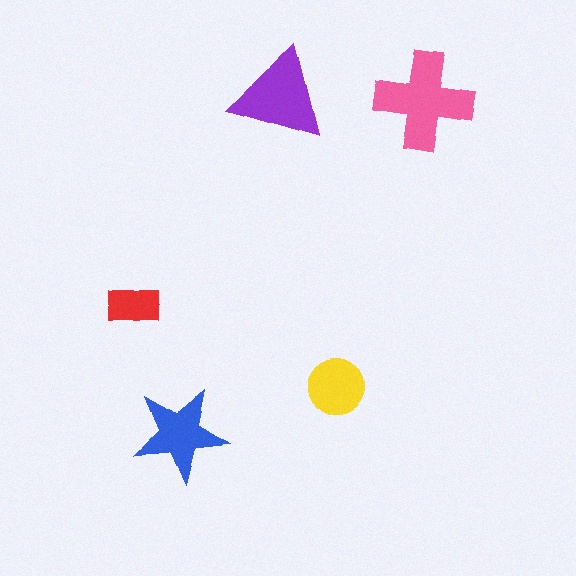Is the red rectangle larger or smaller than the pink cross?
Smaller.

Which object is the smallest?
The red rectangle.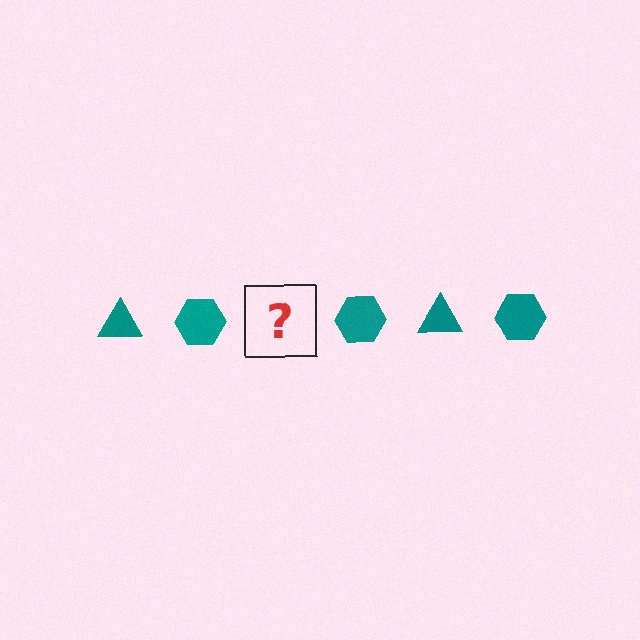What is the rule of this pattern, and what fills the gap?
The rule is that the pattern cycles through triangle, hexagon shapes in teal. The gap should be filled with a teal triangle.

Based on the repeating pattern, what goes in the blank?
The blank should be a teal triangle.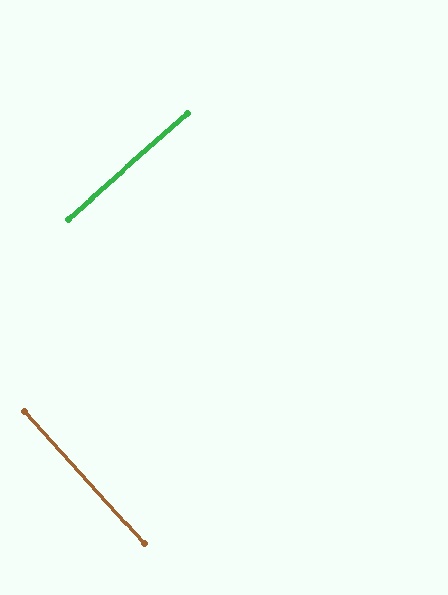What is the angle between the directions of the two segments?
Approximately 89 degrees.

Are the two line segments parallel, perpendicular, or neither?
Perpendicular — they meet at approximately 89°.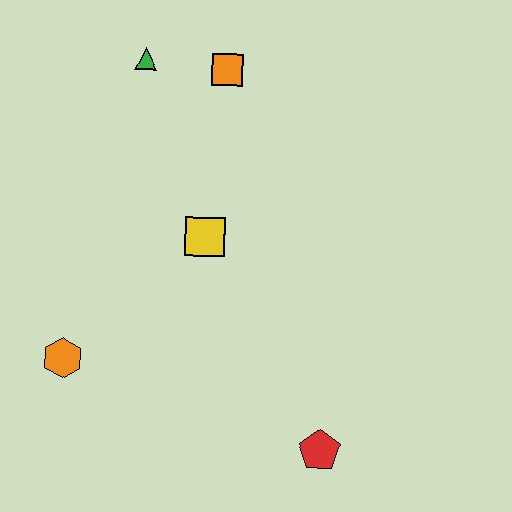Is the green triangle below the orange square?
No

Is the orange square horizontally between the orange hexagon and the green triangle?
No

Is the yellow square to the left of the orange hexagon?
No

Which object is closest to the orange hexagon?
The yellow square is closest to the orange hexagon.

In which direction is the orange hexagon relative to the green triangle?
The orange hexagon is below the green triangle.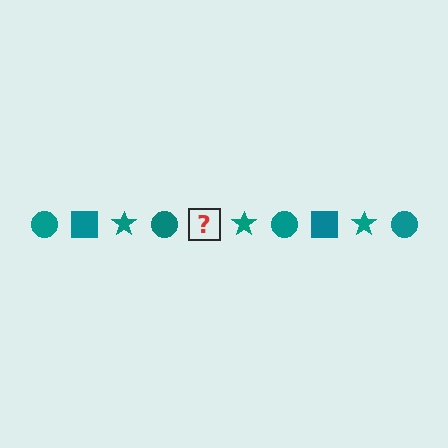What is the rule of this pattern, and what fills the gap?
The rule is that the pattern cycles through circle, square, star shapes in teal. The gap should be filled with a teal square.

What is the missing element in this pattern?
The missing element is a teal square.